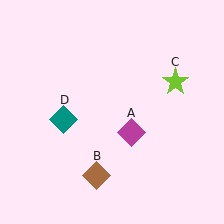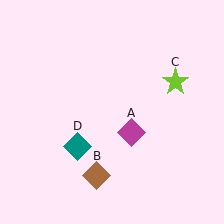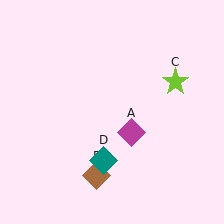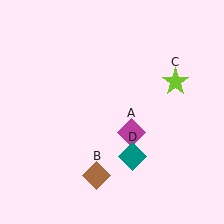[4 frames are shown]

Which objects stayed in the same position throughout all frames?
Magenta diamond (object A) and brown diamond (object B) and lime star (object C) remained stationary.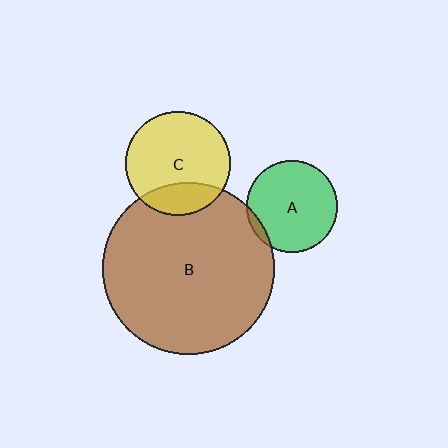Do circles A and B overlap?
Yes.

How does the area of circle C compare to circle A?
Approximately 1.3 times.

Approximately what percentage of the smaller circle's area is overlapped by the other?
Approximately 5%.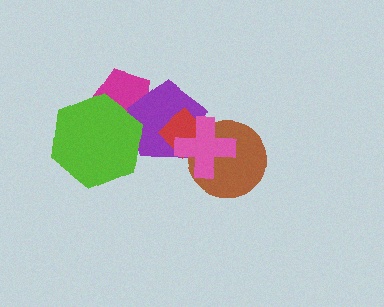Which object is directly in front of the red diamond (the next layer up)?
The brown circle is directly in front of the red diamond.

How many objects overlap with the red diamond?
3 objects overlap with the red diamond.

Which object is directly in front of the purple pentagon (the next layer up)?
The red diamond is directly in front of the purple pentagon.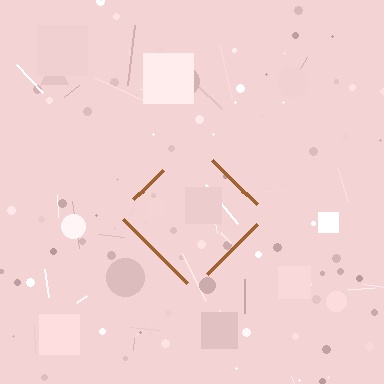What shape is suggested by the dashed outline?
The dashed outline suggests a diamond.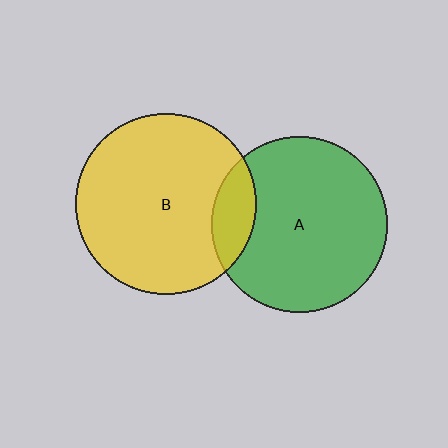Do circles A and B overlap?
Yes.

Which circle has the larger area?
Circle B (yellow).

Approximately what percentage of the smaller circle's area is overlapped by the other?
Approximately 15%.